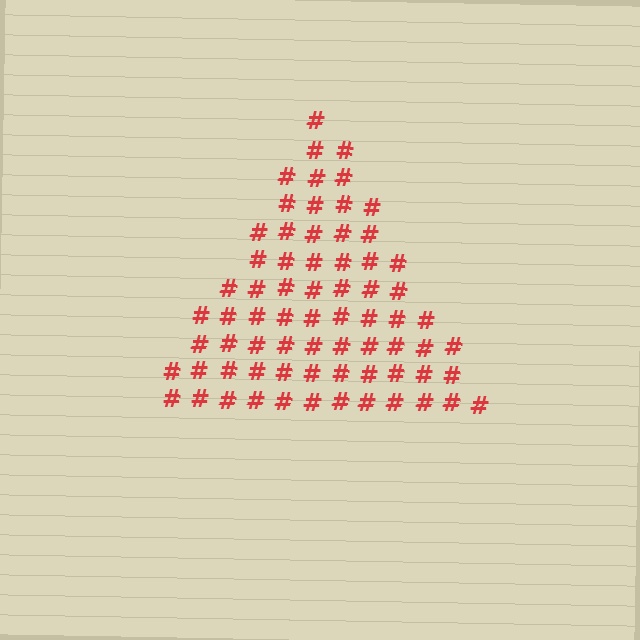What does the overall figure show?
The overall figure shows a triangle.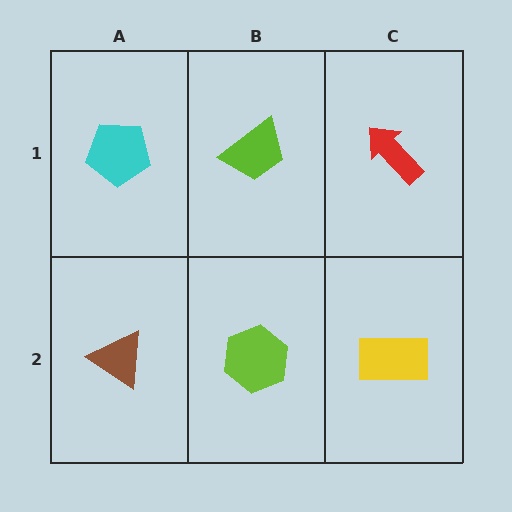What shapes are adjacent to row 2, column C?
A red arrow (row 1, column C), a lime hexagon (row 2, column B).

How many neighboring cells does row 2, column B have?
3.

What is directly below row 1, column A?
A brown triangle.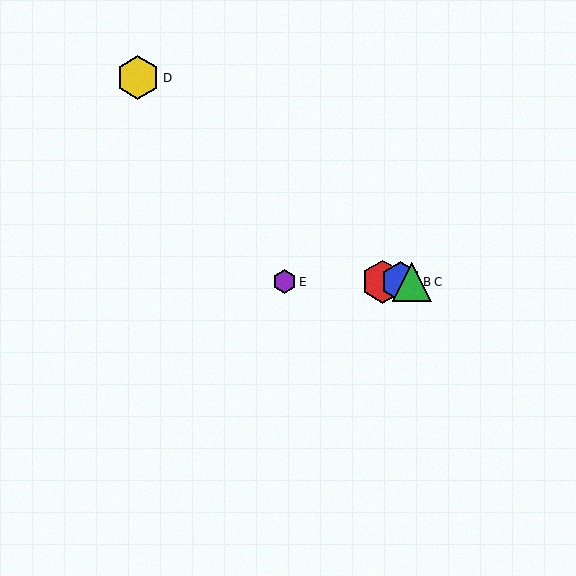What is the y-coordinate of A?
Object A is at y≈282.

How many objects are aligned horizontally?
4 objects (A, B, C, E) are aligned horizontally.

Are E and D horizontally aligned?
No, E is at y≈282 and D is at y≈78.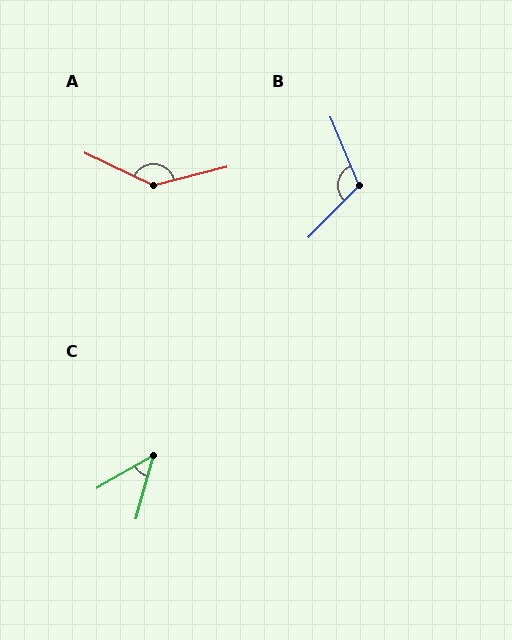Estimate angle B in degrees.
Approximately 113 degrees.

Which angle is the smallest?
C, at approximately 45 degrees.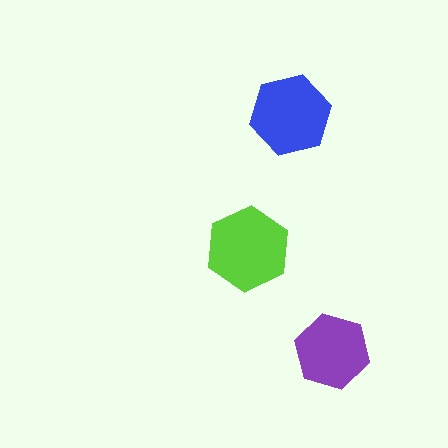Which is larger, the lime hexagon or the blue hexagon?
The lime one.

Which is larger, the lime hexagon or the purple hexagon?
The lime one.